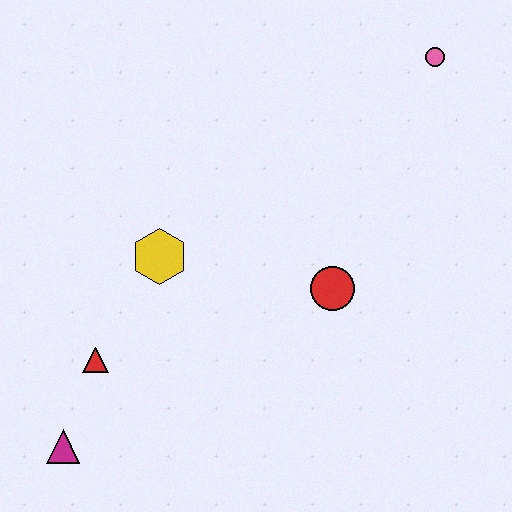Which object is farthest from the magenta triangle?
The pink circle is farthest from the magenta triangle.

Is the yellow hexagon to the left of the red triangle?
No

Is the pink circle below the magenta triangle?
No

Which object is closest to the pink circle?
The red circle is closest to the pink circle.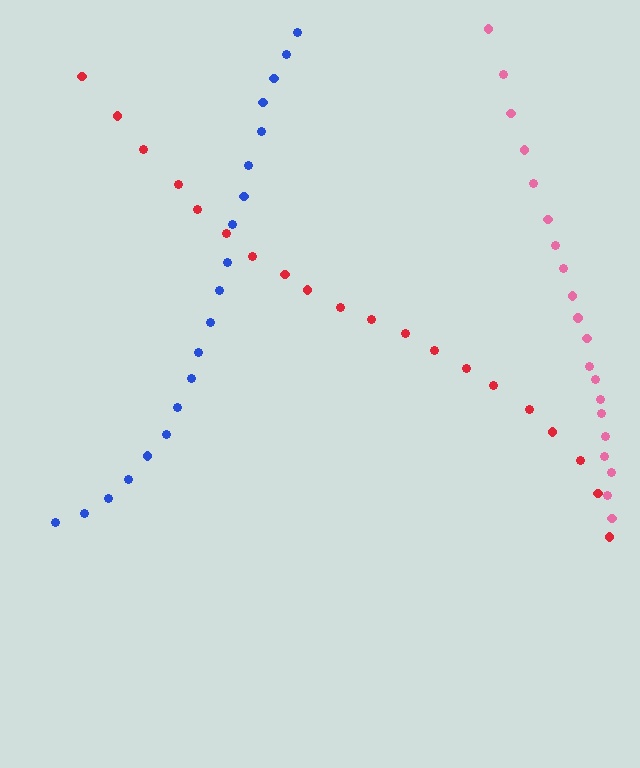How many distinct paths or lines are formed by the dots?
There are 3 distinct paths.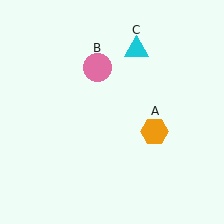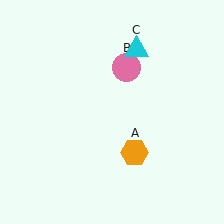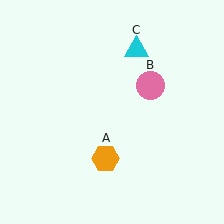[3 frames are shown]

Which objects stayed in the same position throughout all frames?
Cyan triangle (object C) remained stationary.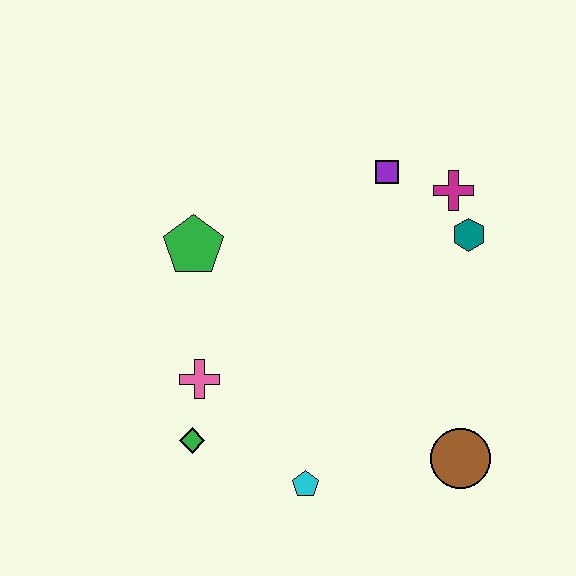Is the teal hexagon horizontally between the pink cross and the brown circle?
No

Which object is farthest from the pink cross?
The magenta cross is farthest from the pink cross.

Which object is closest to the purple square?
The magenta cross is closest to the purple square.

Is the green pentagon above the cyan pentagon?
Yes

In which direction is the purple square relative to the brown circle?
The purple square is above the brown circle.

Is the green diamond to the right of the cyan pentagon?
No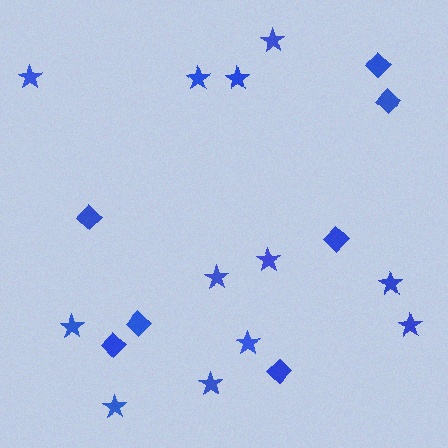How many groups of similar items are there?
There are 2 groups: one group of diamonds (7) and one group of stars (12).